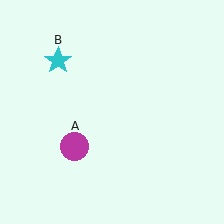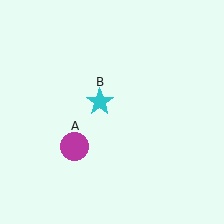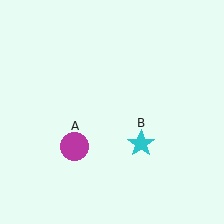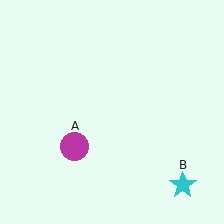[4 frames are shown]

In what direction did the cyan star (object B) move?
The cyan star (object B) moved down and to the right.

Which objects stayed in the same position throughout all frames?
Magenta circle (object A) remained stationary.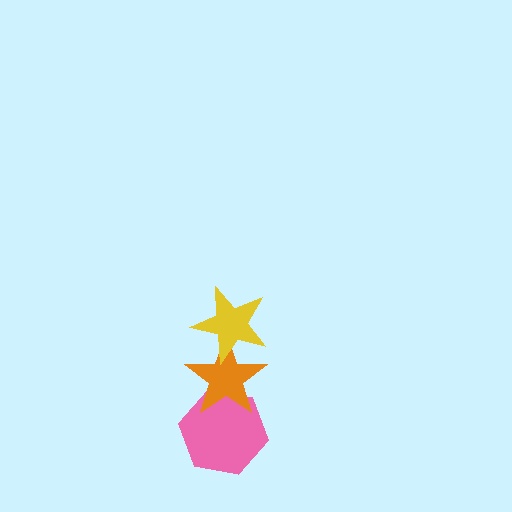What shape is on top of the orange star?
The yellow star is on top of the orange star.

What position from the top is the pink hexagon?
The pink hexagon is 3rd from the top.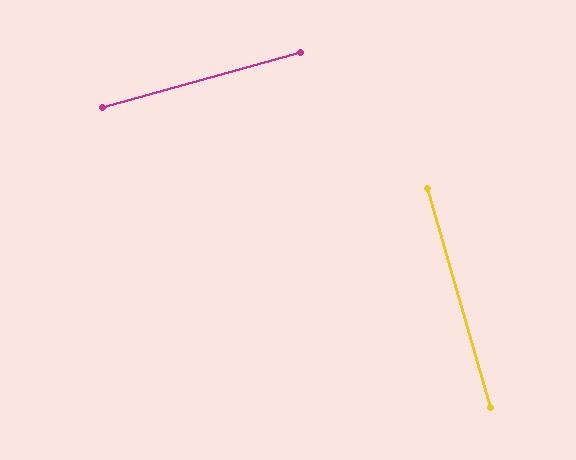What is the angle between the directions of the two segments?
Approximately 90 degrees.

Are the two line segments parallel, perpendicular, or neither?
Perpendicular — they meet at approximately 90°.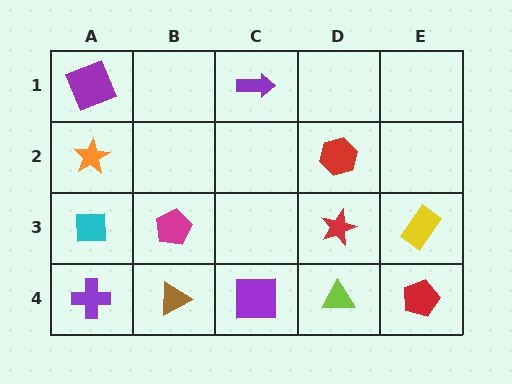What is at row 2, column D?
A red hexagon.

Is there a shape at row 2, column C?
No, that cell is empty.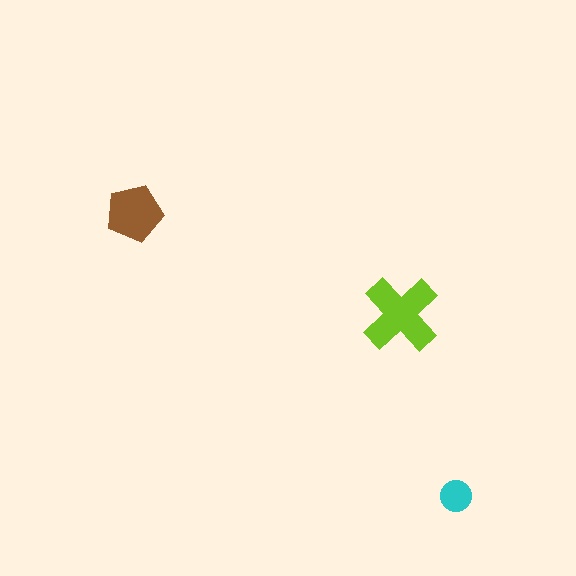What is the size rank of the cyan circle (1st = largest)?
3rd.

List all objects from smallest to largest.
The cyan circle, the brown pentagon, the lime cross.